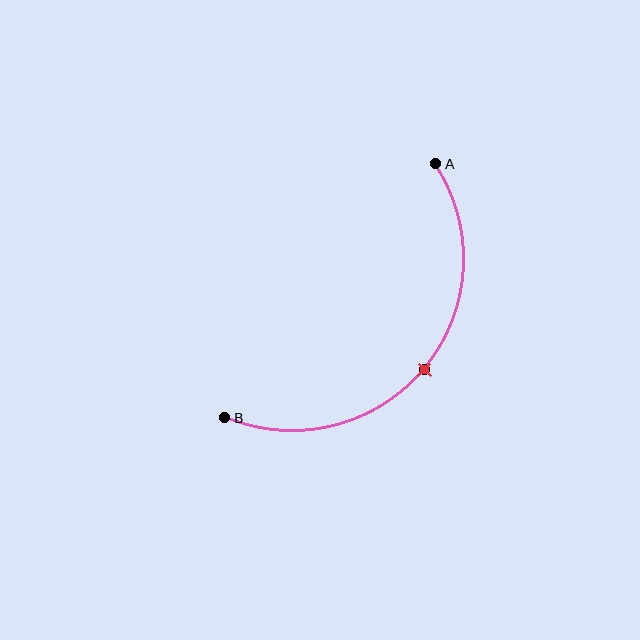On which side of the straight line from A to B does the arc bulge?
The arc bulges below and to the right of the straight line connecting A and B.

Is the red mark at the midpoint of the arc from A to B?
Yes. The red mark lies on the arc at equal arc-length from both A and B — it is the arc midpoint.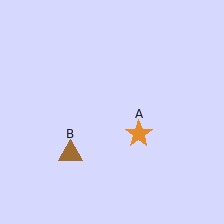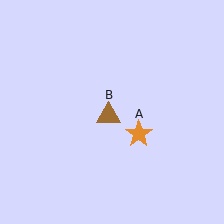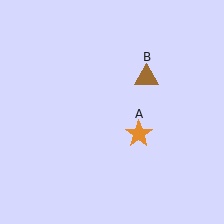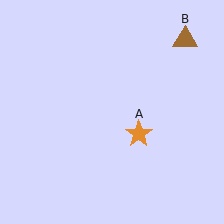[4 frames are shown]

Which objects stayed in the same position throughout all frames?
Orange star (object A) remained stationary.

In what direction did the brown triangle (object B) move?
The brown triangle (object B) moved up and to the right.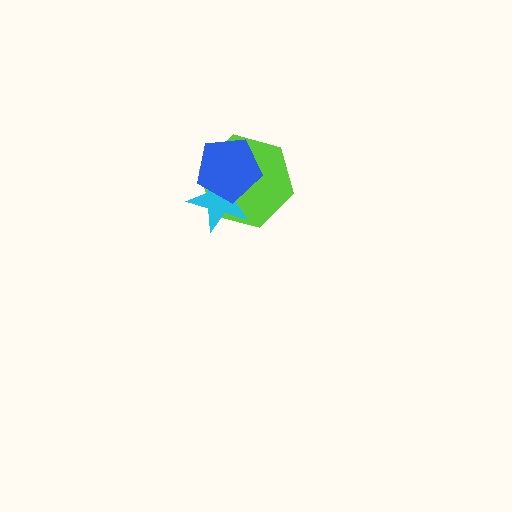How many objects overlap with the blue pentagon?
2 objects overlap with the blue pentagon.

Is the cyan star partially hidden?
Yes, it is partially covered by another shape.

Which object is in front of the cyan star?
The blue pentagon is in front of the cyan star.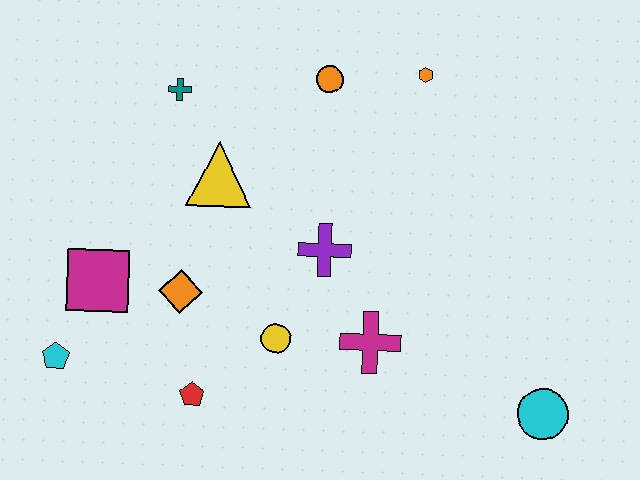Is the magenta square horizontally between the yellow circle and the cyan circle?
No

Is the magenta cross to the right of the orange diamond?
Yes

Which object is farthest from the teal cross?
The cyan circle is farthest from the teal cross.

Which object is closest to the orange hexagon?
The orange circle is closest to the orange hexagon.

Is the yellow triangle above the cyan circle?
Yes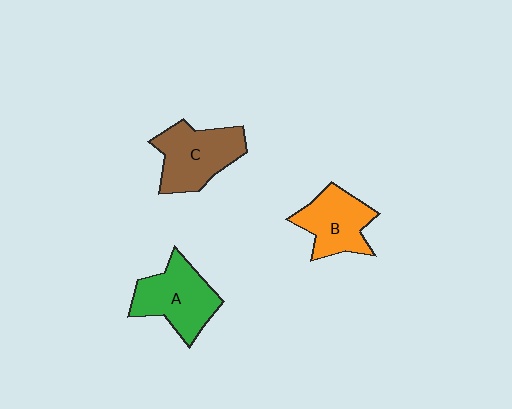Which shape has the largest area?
Shape C (brown).